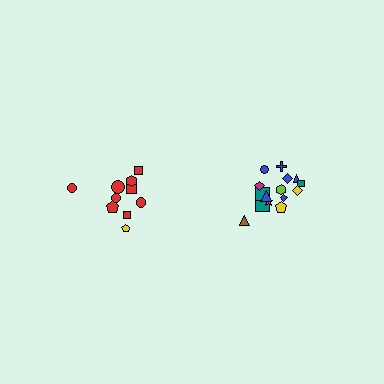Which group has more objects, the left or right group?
The right group.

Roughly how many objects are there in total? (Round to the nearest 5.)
Roughly 25 objects in total.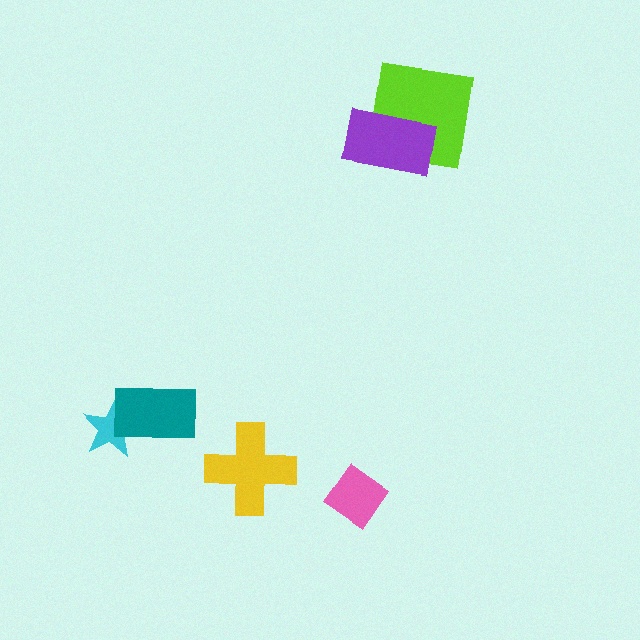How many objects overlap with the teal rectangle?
1 object overlaps with the teal rectangle.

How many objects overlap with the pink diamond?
0 objects overlap with the pink diamond.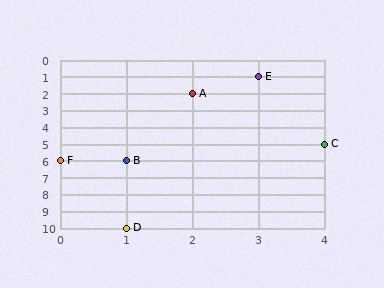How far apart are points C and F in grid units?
Points C and F are 4 columns and 1 row apart (about 4.1 grid units diagonally).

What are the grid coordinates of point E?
Point E is at grid coordinates (3, 1).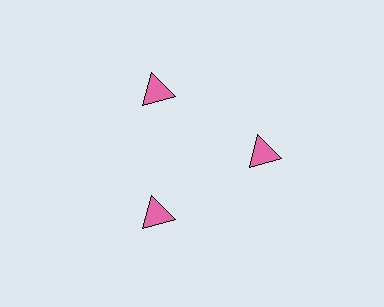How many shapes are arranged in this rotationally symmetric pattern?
There are 3 shapes, arranged in 3 groups of 1.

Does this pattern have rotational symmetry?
Yes, this pattern has 3-fold rotational symmetry. It looks the same after rotating 120 degrees around the center.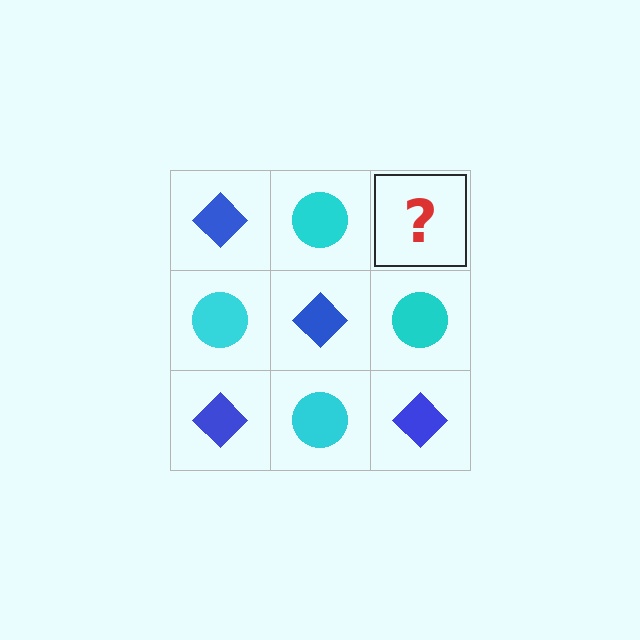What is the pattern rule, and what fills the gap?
The rule is that it alternates blue diamond and cyan circle in a checkerboard pattern. The gap should be filled with a blue diamond.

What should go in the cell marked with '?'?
The missing cell should contain a blue diamond.